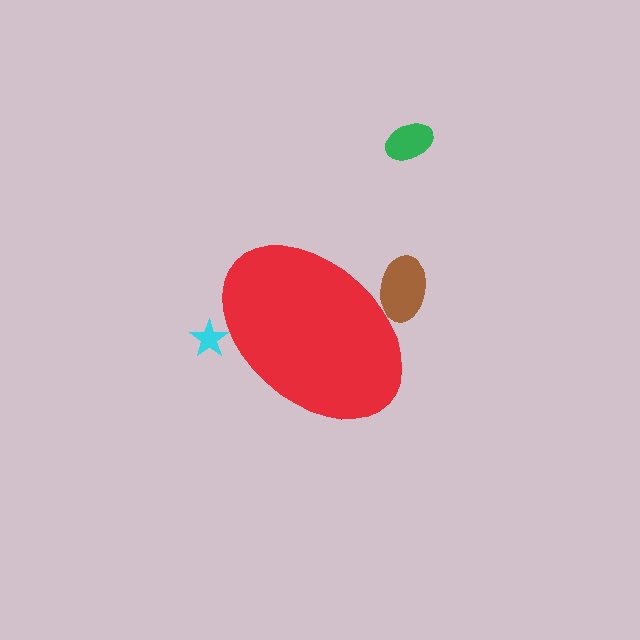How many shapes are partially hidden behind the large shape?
2 shapes are partially hidden.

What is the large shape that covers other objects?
A red ellipse.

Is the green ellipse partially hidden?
No, the green ellipse is fully visible.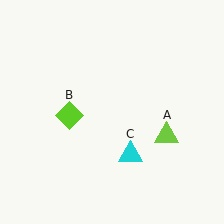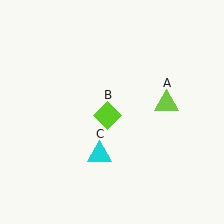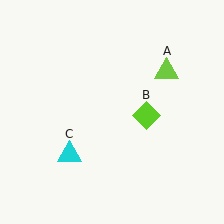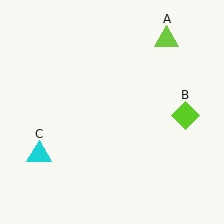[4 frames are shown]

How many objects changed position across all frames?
3 objects changed position: lime triangle (object A), lime diamond (object B), cyan triangle (object C).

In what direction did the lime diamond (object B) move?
The lime diamond (object B) moved right.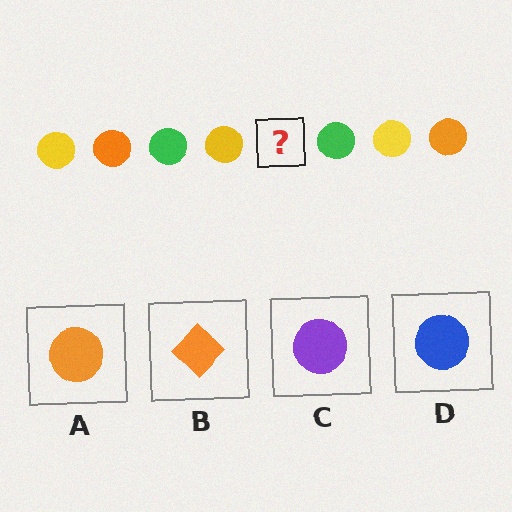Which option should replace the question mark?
Option A.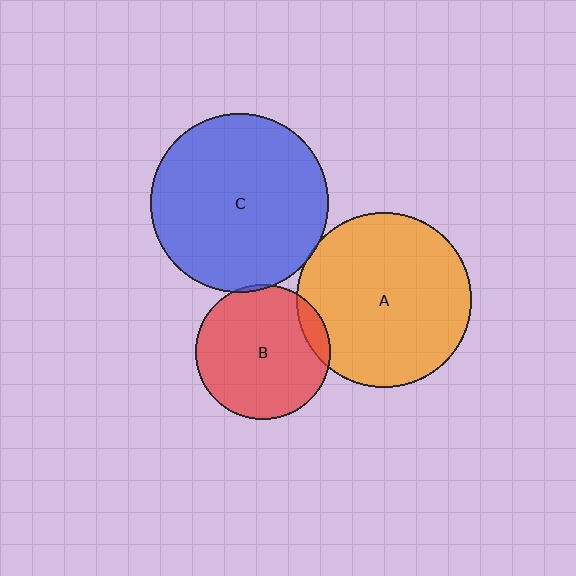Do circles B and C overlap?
Yes.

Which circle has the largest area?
Circle C (blue).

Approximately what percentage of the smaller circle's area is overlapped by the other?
Approximately 5%.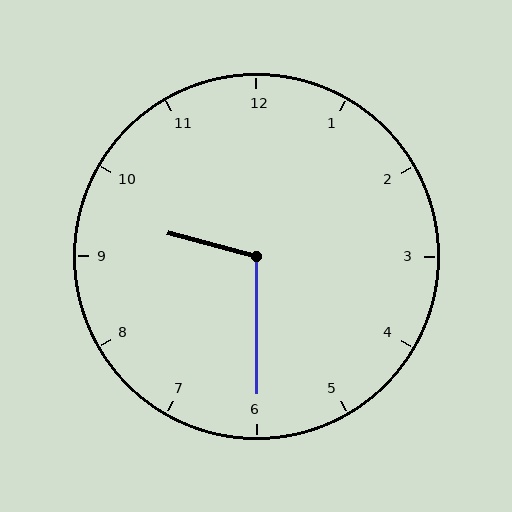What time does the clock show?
9:30.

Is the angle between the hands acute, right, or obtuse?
It is obtuse.